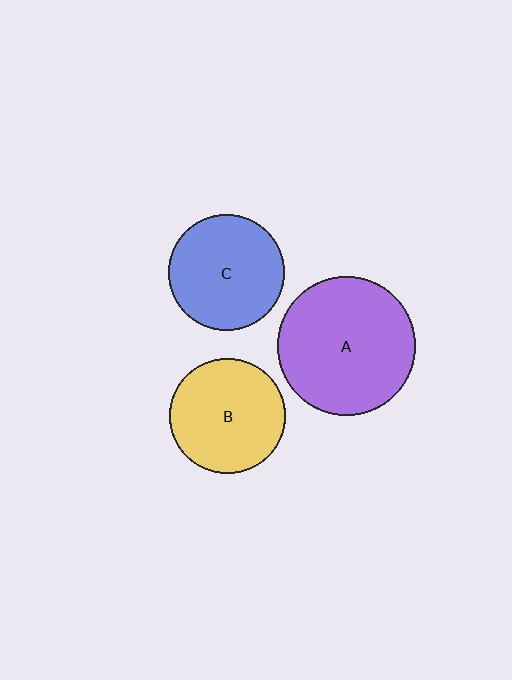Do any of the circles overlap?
No, none of the circles overlap.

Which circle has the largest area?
Circle A (purple).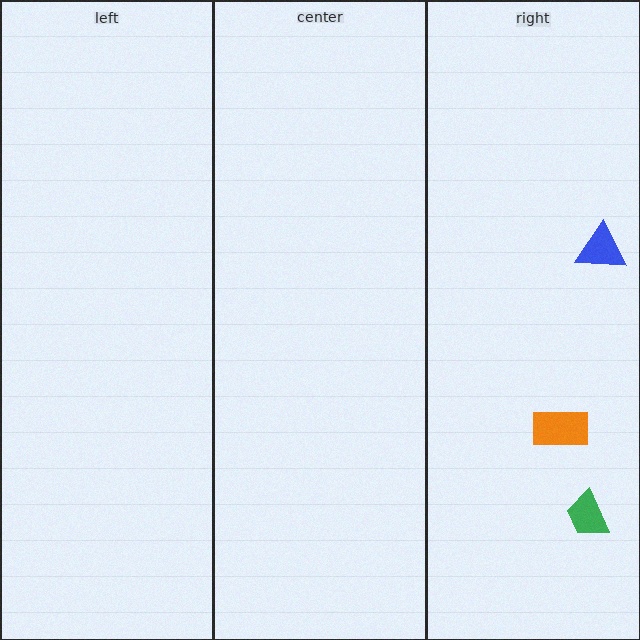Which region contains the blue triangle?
The right region.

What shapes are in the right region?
The orange rectangle, the green trapezoid, the blue triangle.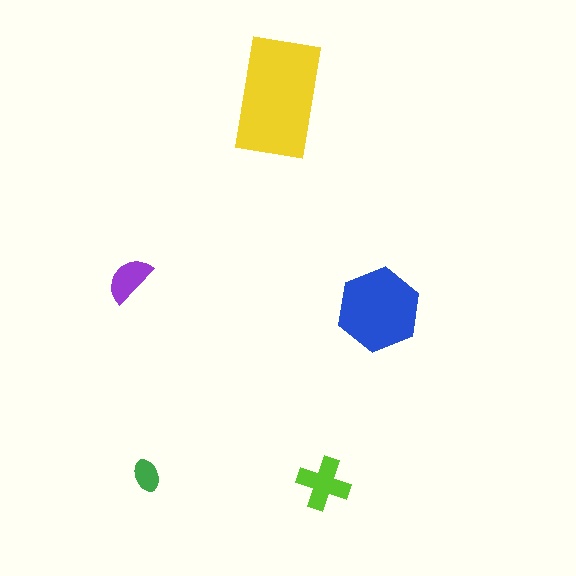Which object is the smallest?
The green ellipse.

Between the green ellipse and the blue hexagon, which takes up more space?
The blue hexagon.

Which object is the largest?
The yellow rectangle.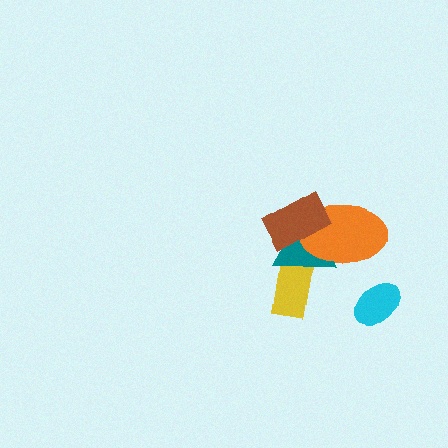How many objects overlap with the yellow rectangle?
1 object overlaps with the yellow rectangle.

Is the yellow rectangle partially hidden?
Yes, it is partially covered by another shape.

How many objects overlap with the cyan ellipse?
0 objects overlap with the cyan ellipse.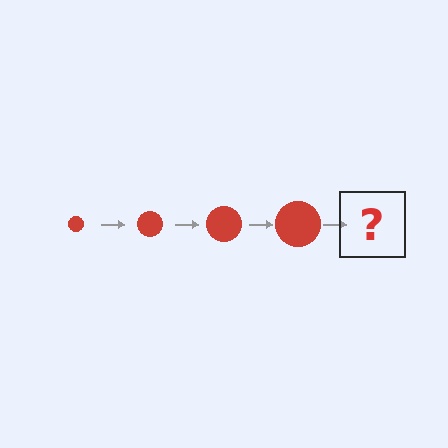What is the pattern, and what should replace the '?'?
The pattern is that the circle gets progressively larger each step. The '?' should be a red circle, larger than the previous one.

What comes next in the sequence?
The next element should be a red circle, larger than the previous one.